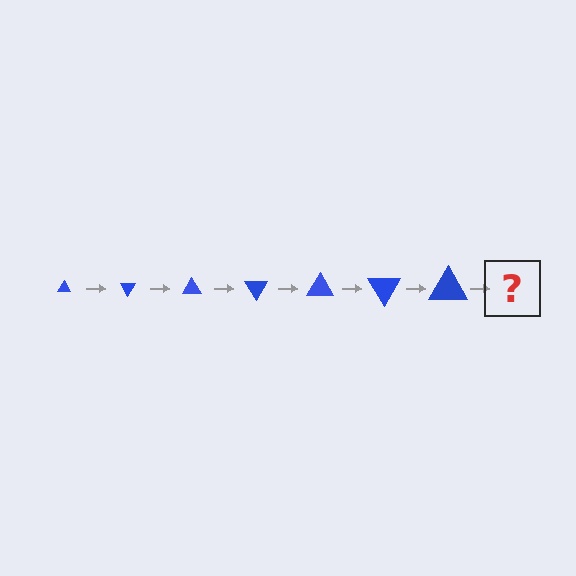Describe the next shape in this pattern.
It should be a triangle, larger than the previous one and rotated 420 degrees from the start.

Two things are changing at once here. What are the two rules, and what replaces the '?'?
The two rules are that the triangle grows larger each step and it rotates 60 degrees each step. The '?' should be a triangle, larger than the previous one and rotated 420 degrees from the start.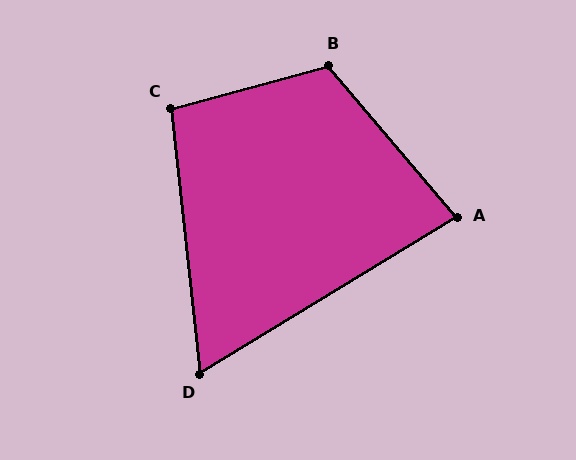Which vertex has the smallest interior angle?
D, at approximately 65 degrees.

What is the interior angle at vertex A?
Approximately 81 degrees (acute).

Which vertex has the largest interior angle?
B, at approximately 115 degrees.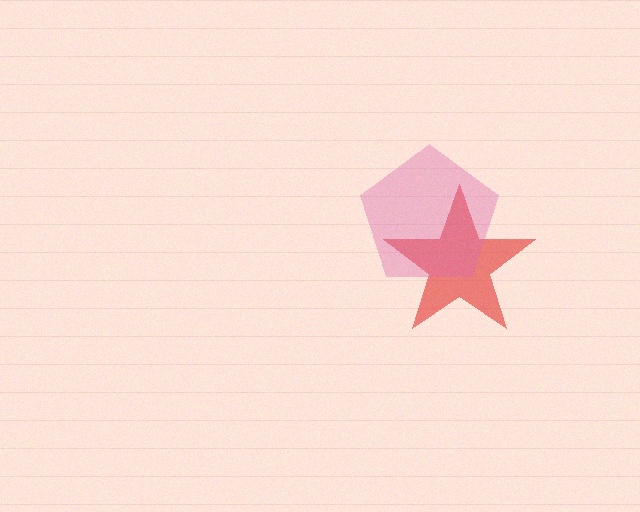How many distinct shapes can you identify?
There are 2 distinct shapes: a red star, a pink pentagon.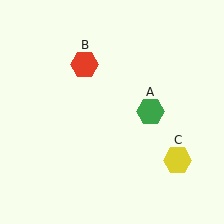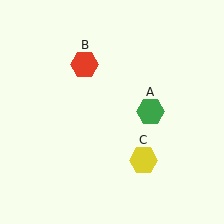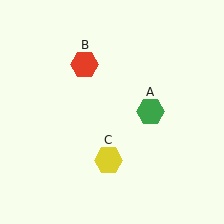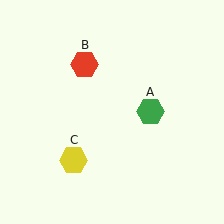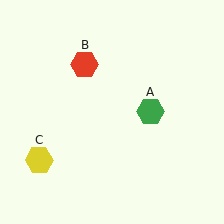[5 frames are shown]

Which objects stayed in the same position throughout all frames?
Green hexagon (object A) and red hexagon (object B) remained stationary.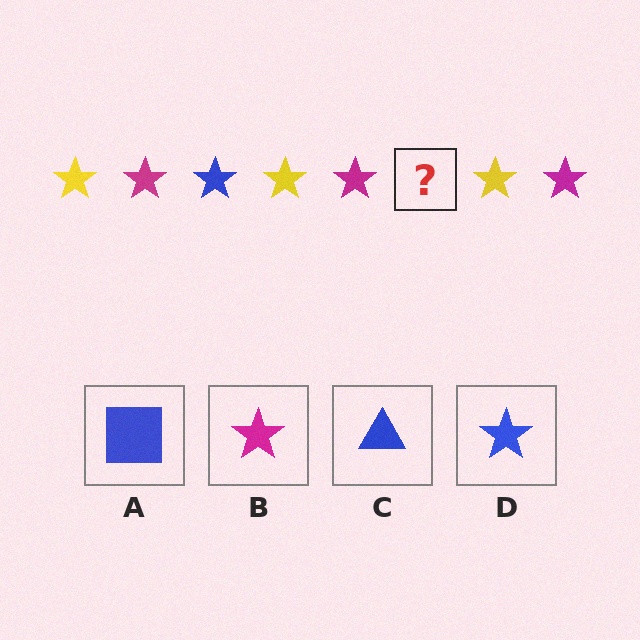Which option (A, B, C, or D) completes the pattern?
D.